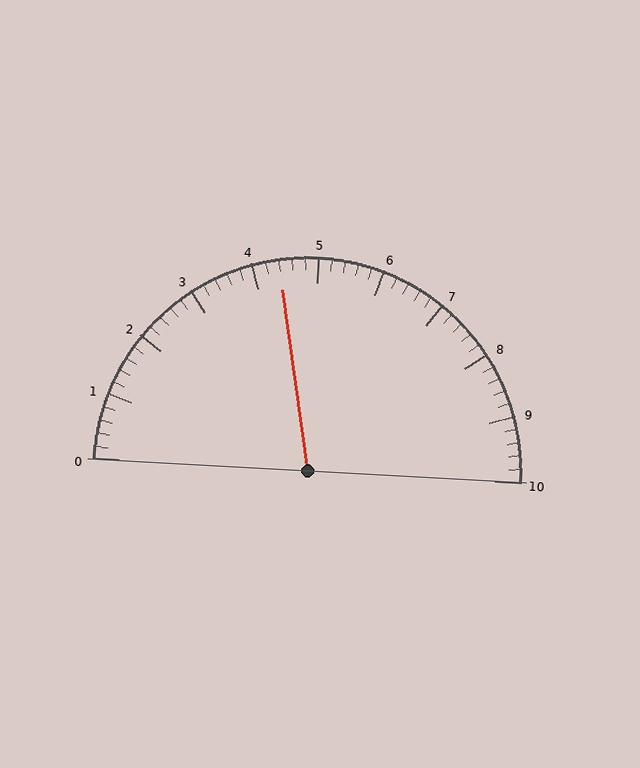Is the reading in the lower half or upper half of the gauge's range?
The reading is in the lower half of the range (0 to 10).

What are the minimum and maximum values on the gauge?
The gauge ranges from 0 to 10.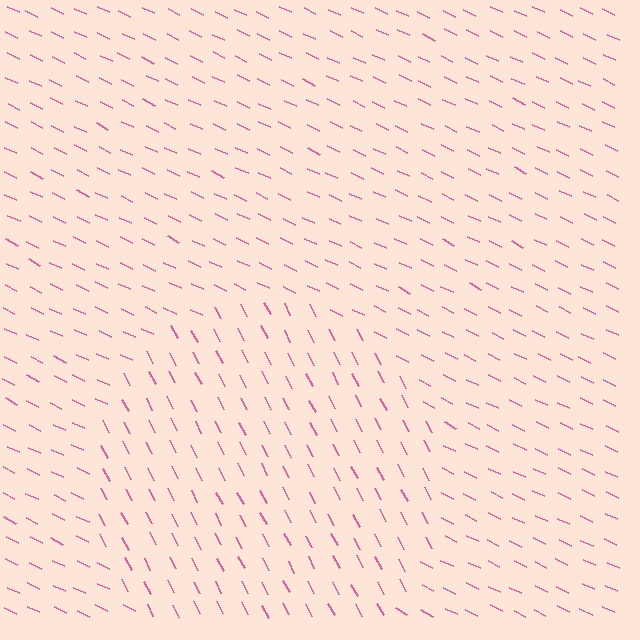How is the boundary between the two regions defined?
The boundary is defined purely by a change in line orientation (approximately 37 degrees difference). All lines are the same color and thickness.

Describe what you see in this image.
The image is filled with small pink line segments. A circle region in the image has lines oriented differently from the surrounding lines, creating a visible texture boundary.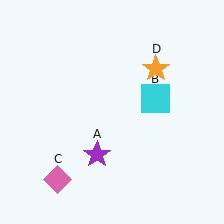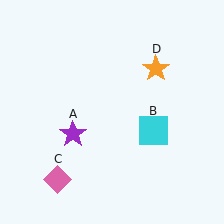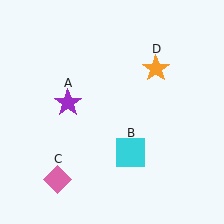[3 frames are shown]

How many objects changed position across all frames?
2 objects changed position: purple star (object A), cyan square (object B).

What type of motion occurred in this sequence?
The purple star (object A), cyan square (object B) rotated clockwise around the center of the scene.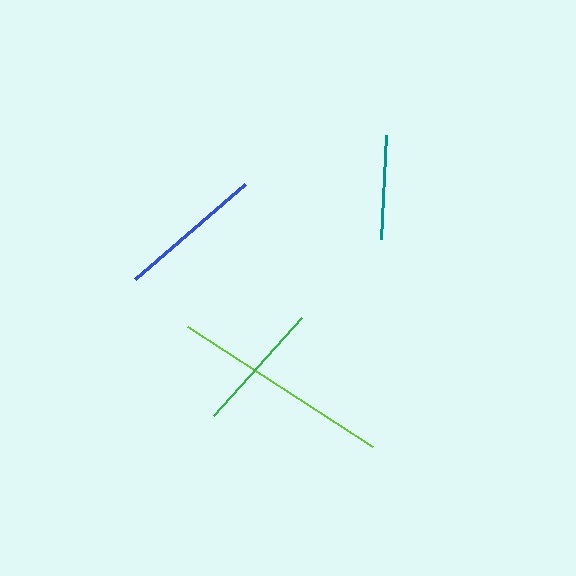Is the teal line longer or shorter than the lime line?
The lime line is longer than the teal line.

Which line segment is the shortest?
The teal line is the shortest at approximately 104 pixels.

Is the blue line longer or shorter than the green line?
The blue line is longer than the green line.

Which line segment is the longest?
The lime line is the longest at approximately 221 pixels.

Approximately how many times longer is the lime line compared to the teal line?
The lime line is approximately 2.1 times the length of the teal line.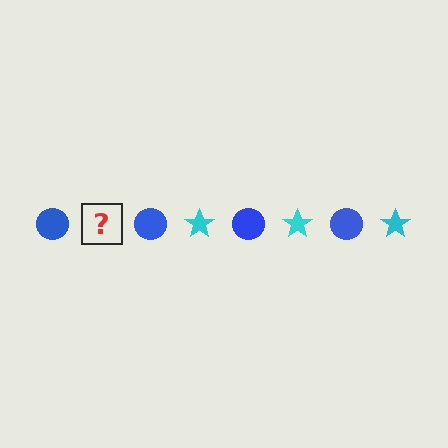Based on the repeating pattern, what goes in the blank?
The blank should be a cyan star.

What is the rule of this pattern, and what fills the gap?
The rule is that the pattern alternates between blue circle and cyan star. The gap should be filled with a cyan star.